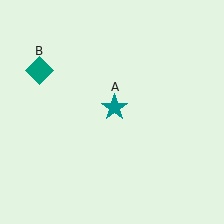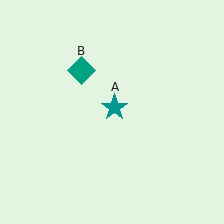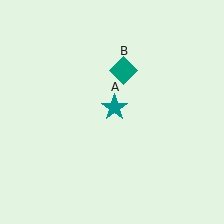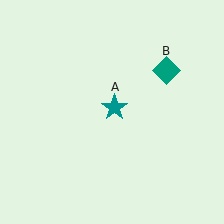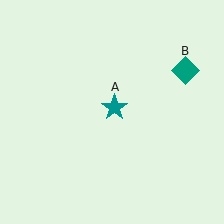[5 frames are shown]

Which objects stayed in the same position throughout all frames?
Teal star (object A) remained stationary.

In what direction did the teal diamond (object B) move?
The teal diamond (object B) moved right.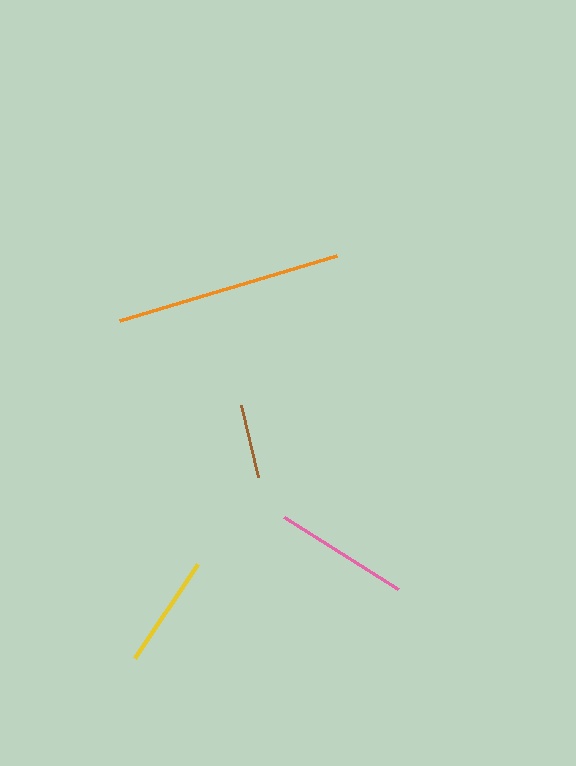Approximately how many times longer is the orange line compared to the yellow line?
The orange line is approximately 2.0 times the length of the yellow line.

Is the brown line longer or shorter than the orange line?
The orange line is longer than the brown line.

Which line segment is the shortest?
The brown line is the shortest at approximately 74 pixels.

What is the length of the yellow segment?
The yellow segment is approximately 113 pixels long.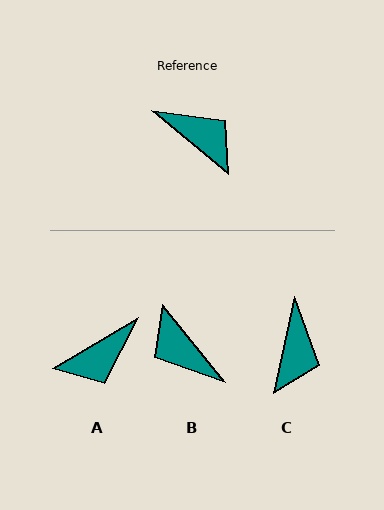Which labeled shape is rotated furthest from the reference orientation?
B, about 168 degrees away.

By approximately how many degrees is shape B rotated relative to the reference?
Approximately 168 degrees counter-clockwise.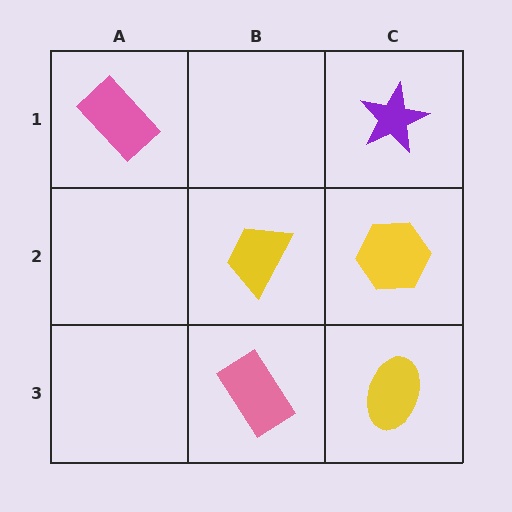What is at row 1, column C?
A purple star.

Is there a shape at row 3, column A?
No, that cell is empty.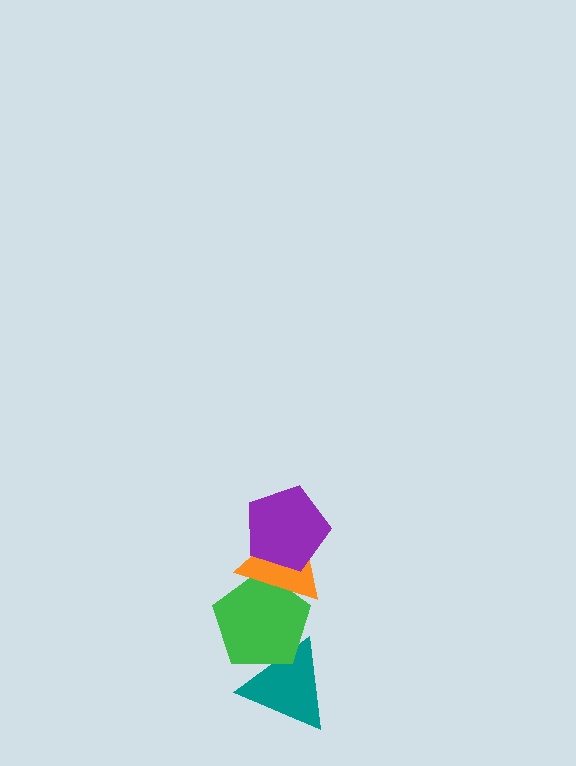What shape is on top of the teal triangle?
The green pentagon is on top of the teal triangle.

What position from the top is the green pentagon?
The green pentagon is 3rd from the top.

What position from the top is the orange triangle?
The orange triangle is 2nd from the top.